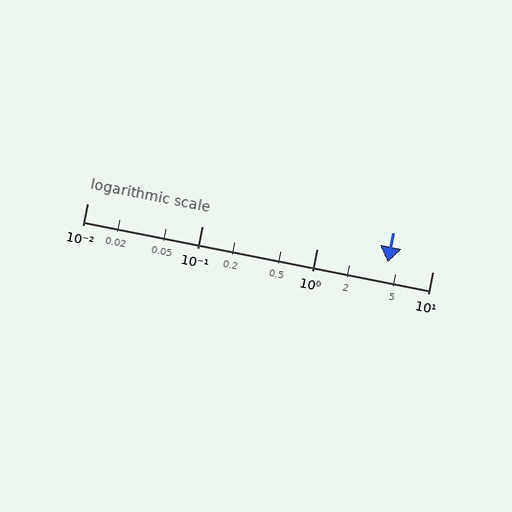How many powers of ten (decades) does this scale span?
The scale spans 3 decades, from 0.01 to 10.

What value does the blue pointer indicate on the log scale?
The pointer indicates approximately 4.1.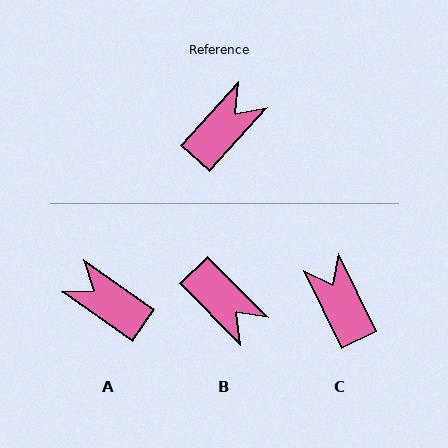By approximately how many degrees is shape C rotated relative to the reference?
Approximately 68 degrees counter-clockwise.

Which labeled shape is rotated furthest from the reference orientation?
A, about 98 degrees away.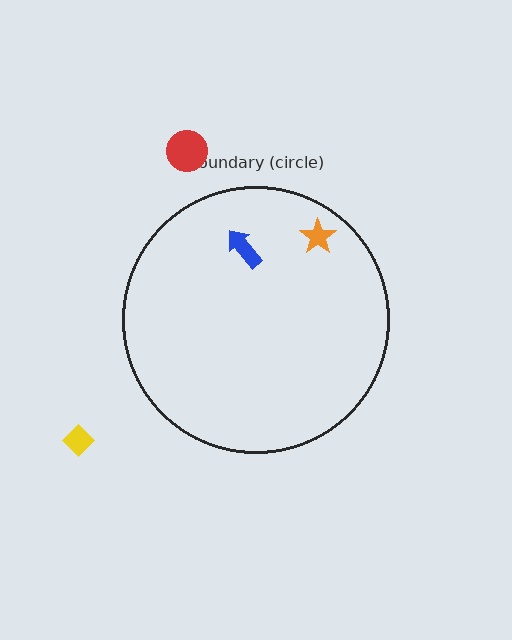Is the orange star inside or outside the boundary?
Inside.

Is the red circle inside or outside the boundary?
Outside.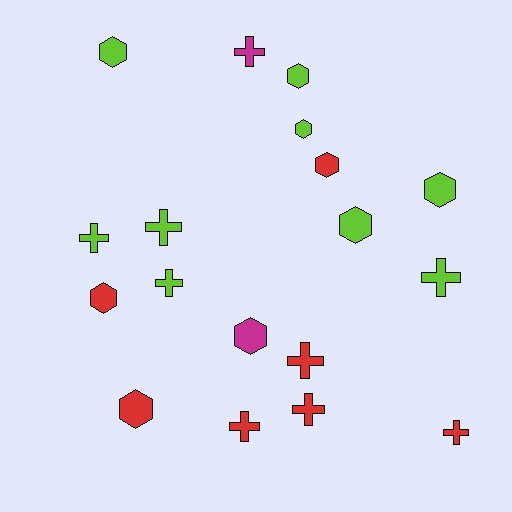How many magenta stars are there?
There are no magenta stars.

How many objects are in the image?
There are 18 objects.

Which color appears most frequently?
Lime, with 9 objects.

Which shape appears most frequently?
Hexagon, with 9 objects.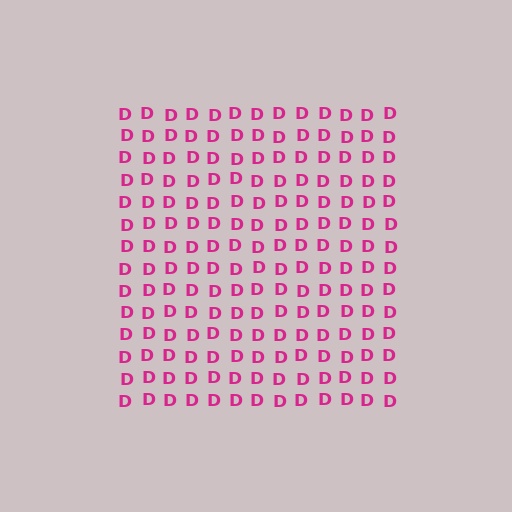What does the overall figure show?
The overall figure shows a square.